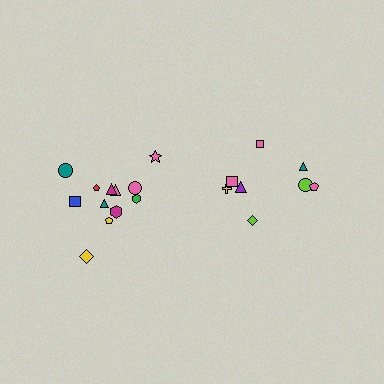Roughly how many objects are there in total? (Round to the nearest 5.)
Roughly 20 objects in total.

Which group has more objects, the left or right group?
The left group.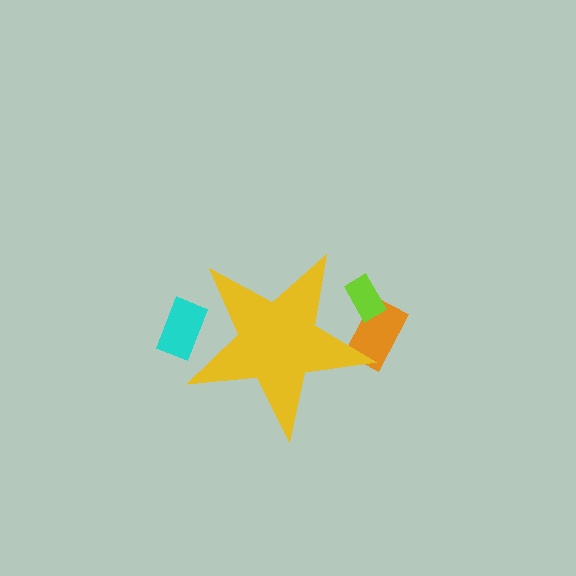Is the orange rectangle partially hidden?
Yes, the orange rectangle is partially hidden behind the yellow star.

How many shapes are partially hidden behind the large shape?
3 shapes are partially hidden.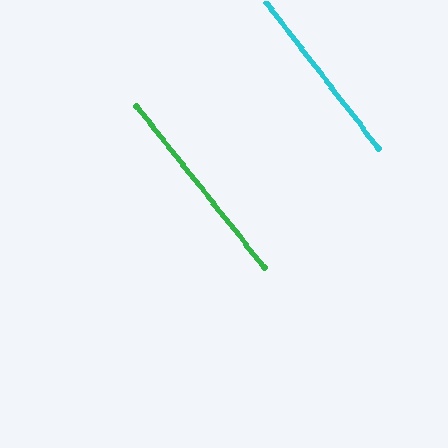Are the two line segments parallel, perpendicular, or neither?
Parallel — their directions differ by only 1.0°.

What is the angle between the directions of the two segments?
Approximately 1 degree.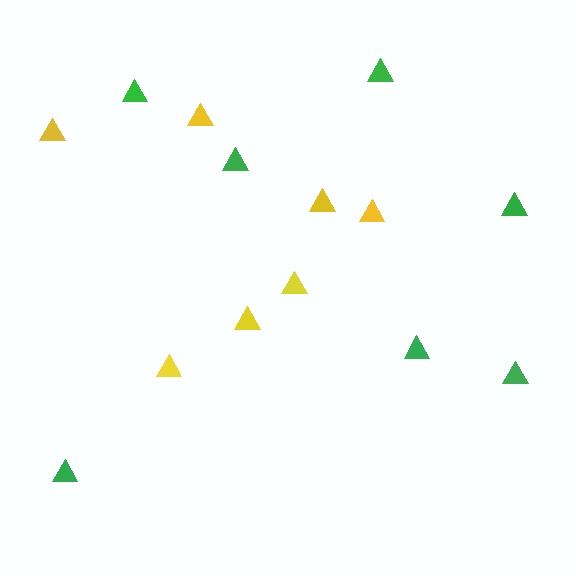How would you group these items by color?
There are 2 groups: one group of yellow triangles (7) and one group of green triangles (7).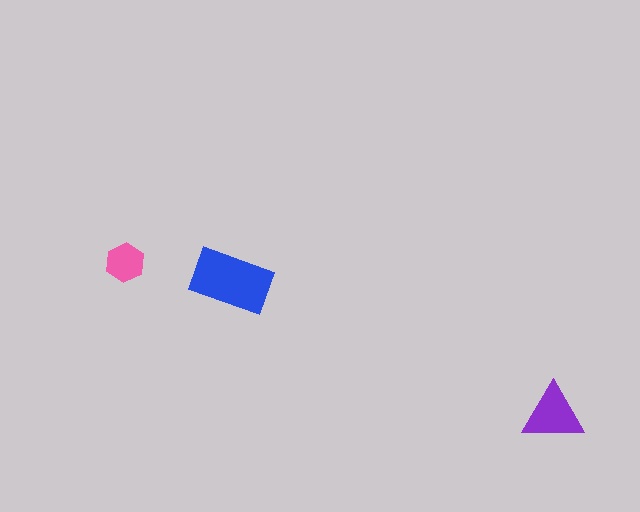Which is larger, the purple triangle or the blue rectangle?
The blue rectangle.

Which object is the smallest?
The pink hexagon.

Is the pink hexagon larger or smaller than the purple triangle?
Smaller.